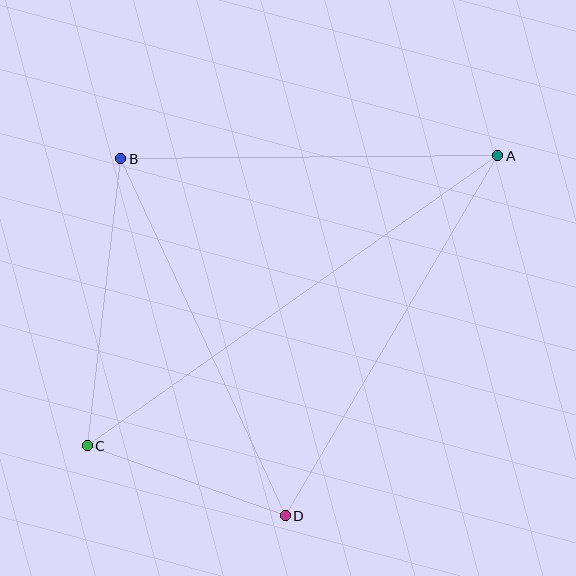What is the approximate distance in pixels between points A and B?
The distance between A and B is approximately 377 pixels.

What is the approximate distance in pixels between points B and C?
The distance between B and C is approximately 289 pixels.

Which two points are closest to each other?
Points C and D are closest to each other.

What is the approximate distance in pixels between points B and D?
The distance between B and D is approximately 393 pixels.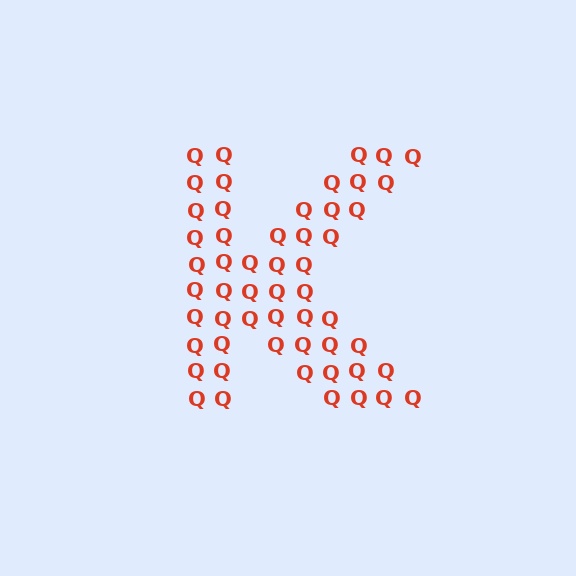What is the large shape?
The large shape is the letter K.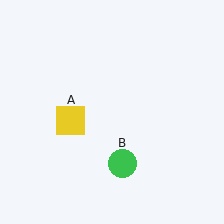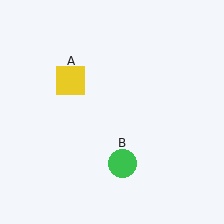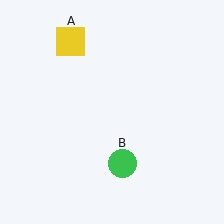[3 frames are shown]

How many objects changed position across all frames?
1 object changed position: yellow square (object A).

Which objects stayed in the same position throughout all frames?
Green circle (object B) remained stationary.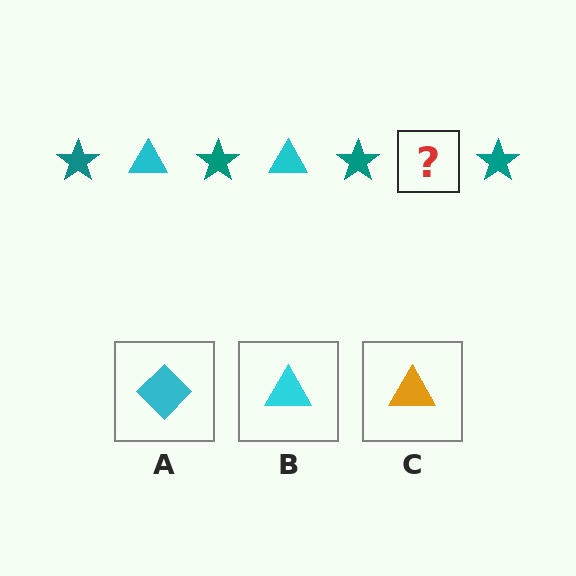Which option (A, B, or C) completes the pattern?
B.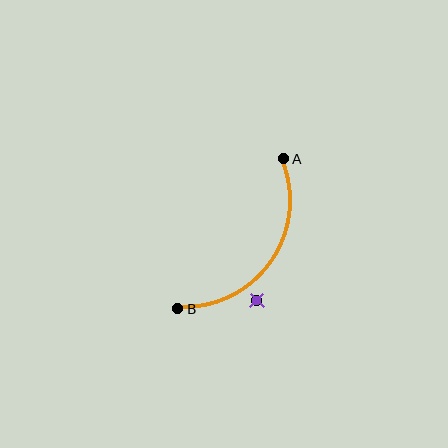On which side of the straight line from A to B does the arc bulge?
The arc bulges below and to the right of the straight line connecting A and B.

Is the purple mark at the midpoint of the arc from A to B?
No — the purple mark does not lie on the arc at all. It sits slightly outside the curve.